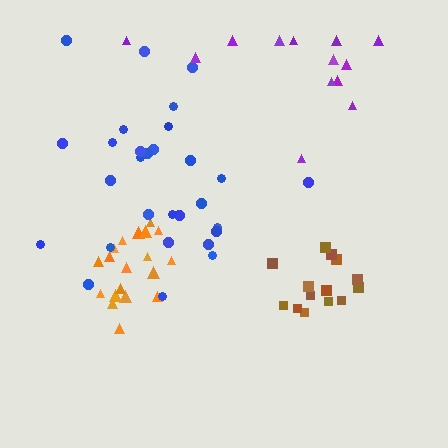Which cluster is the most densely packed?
Brown.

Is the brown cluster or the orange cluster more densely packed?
Brown.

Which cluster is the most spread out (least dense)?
Purple.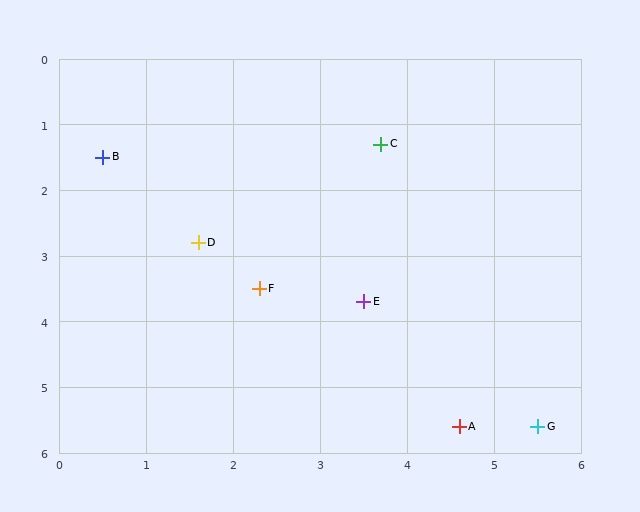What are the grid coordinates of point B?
Point B is at approximately (0.5, 1.5).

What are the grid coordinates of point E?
Point E is at approximately (3.5, 3.7).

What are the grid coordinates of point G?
Point G is at approximately (5.5, 5.6).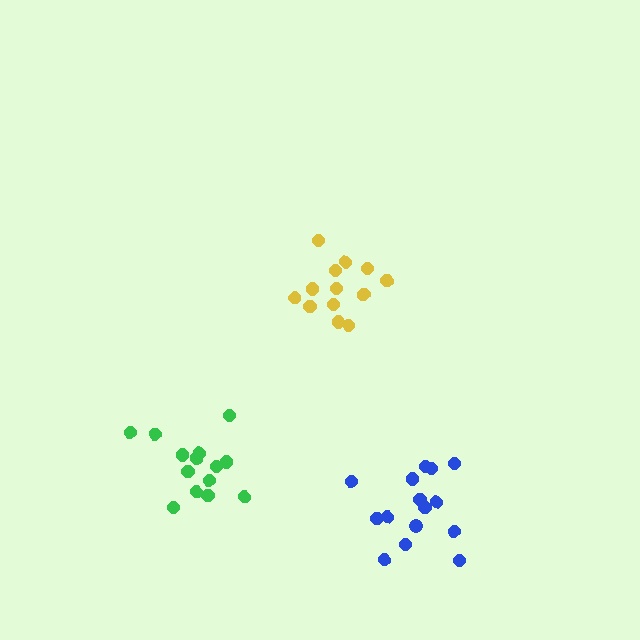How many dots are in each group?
Group 1: 13 dots, Group 2: 14 dots, Group 3: 15 dots (42 total).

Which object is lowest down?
The blue cluster is bottommost.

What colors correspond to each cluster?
The clusters are colored: yellow, green, blue.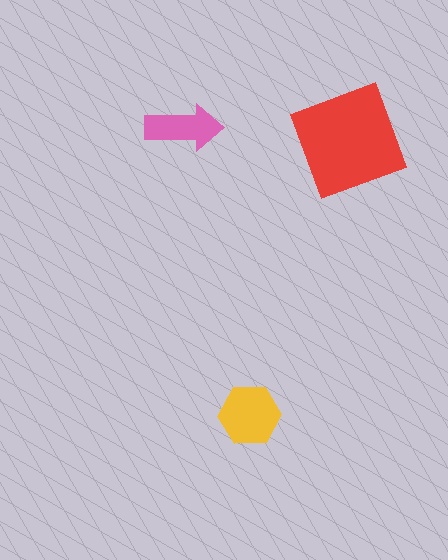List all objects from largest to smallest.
The red diamond, the yellow hexagon, the pink arrow.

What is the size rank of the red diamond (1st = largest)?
1st.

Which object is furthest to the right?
The red diamond is rightmost.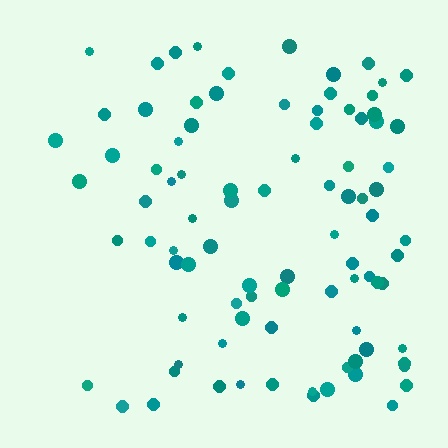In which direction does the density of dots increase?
From left to right, with the right side densest.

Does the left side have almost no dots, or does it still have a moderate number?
Still a moderate number, just noticeably fewer than the right.